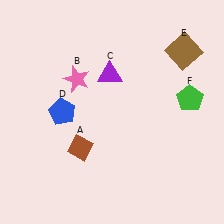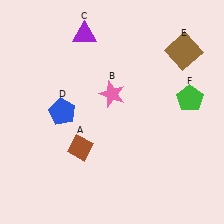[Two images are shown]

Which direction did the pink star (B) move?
The pink star (B) moved right.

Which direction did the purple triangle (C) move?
The purple triangle (C) moved up.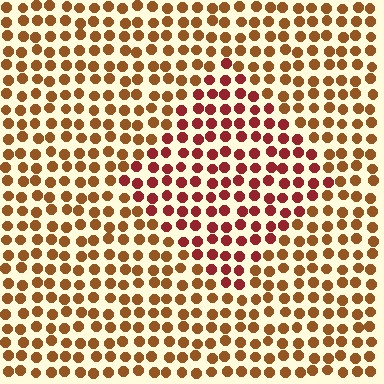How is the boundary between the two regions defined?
The boundary is defined purely by a slight shift in hue (about 32 degrees). Spacing, size, and orientation are identical on both sides.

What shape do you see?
I see a diamond.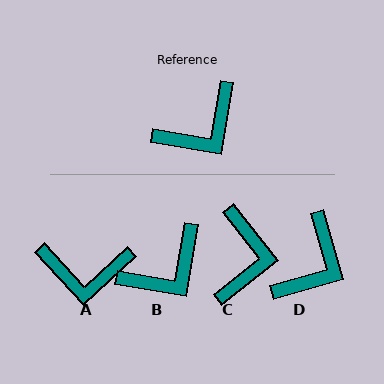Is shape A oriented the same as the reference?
No, it is off by about 38 degrees.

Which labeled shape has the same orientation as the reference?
B.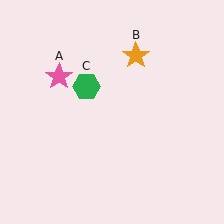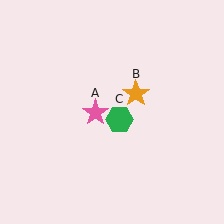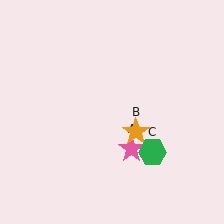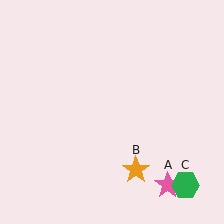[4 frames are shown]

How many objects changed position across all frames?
3 objects changed position: pink star (object A), orange star (object B), green hexagon (object C).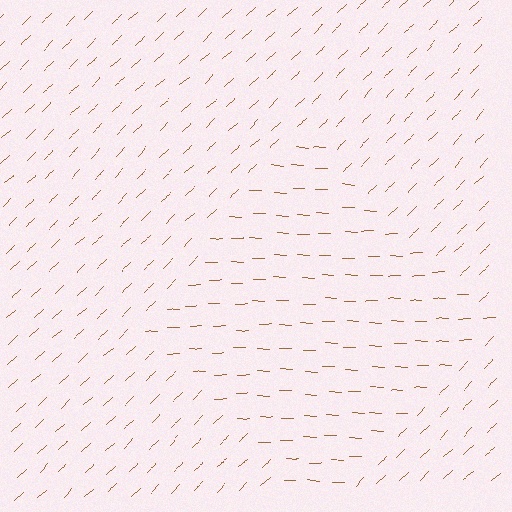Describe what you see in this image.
The image is filled with small brown line segments. A diamond region in the image has lines oriented differently from the surrounding lines, creating a visible texture boundary.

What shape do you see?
I see a diamond.